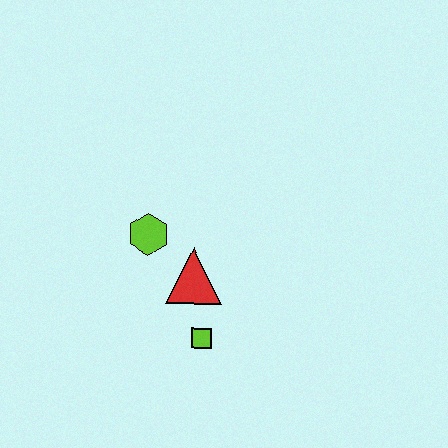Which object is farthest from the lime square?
The lime hexagon is farthest from the lime square.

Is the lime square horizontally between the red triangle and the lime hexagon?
No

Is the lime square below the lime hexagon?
Yes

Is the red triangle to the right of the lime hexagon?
Yes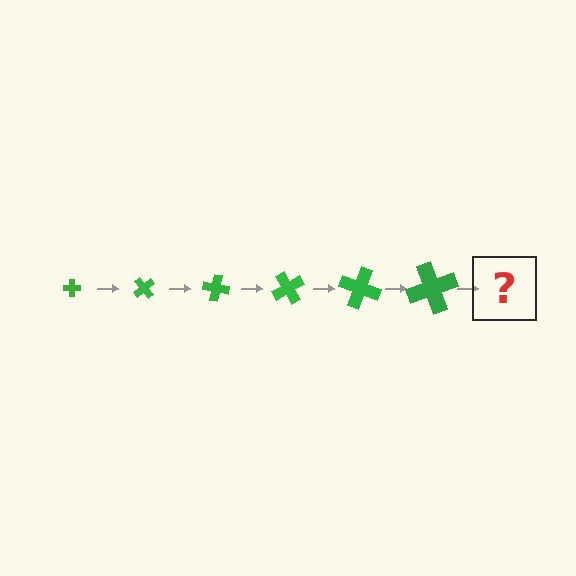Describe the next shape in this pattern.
It should be a cross, larger than the previous one and rotated 300 degrees from the start.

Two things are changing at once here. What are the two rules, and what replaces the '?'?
The two rules are that the cross grows larger each step and it rotates 50 degrees each step. The '?' should be a cross, larger than the previous one and rotated 300 degrees from the start.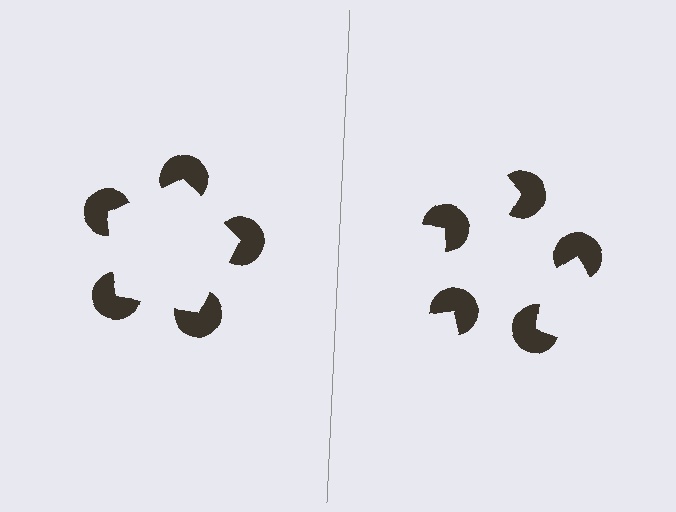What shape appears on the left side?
An illusory pentagon.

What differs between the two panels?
The pac-man discs are positioned identically on both sides; only the wedge orientations differ. On the left they align to a pentagon; on the right they are misaligned.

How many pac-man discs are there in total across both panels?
10 — 5 on each side.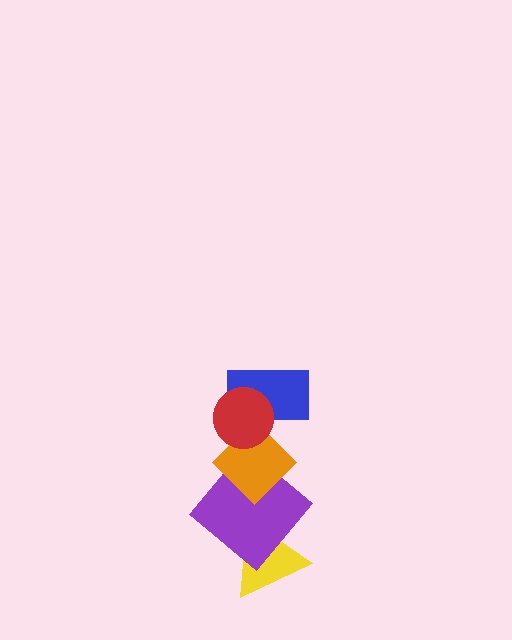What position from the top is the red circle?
The red circle is 1st from the top.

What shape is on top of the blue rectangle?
The red circle is on top of the blue rectangle.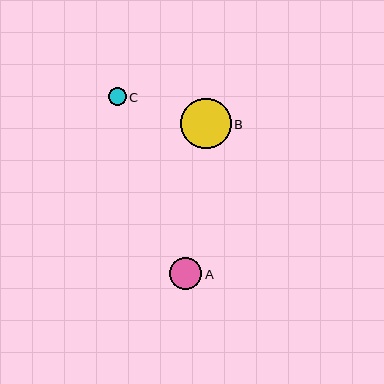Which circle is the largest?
Circle B is the largest with a size of approximately 51 pixels.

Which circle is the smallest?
Circle C is the smallest with a size of approximately 18 pixels.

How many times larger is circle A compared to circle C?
Circle A is approximately 1.8 times the size of circle C.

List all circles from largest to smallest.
From largest to smallest: B, A, C.